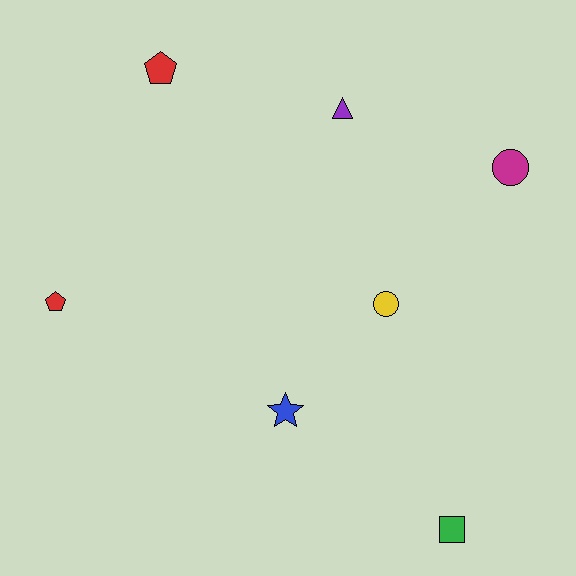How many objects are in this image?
There are 7 objects.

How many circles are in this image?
There are 2 circles.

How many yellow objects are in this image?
There is 1 yellow object.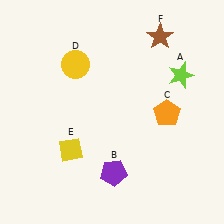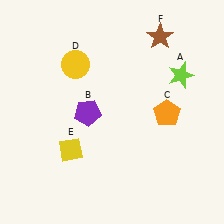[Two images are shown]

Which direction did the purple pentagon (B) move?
The purple pentagon (B) moved up.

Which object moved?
The purple pentagon (B) moved up.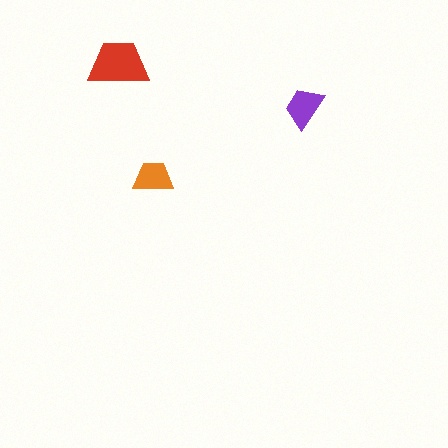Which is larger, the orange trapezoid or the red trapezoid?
The red one.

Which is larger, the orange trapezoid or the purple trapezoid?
The purple one.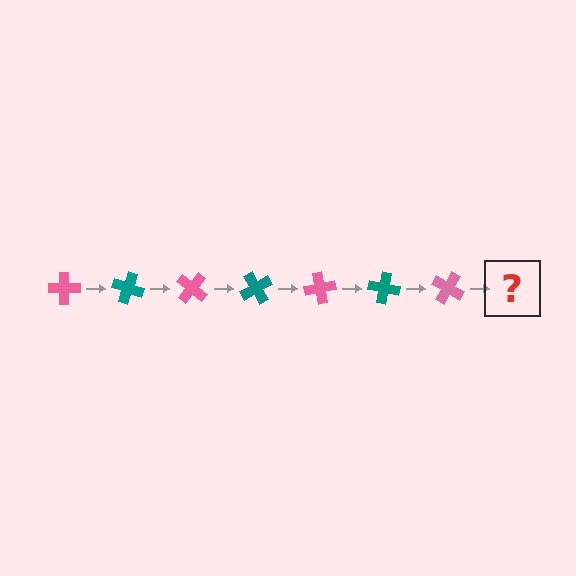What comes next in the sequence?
The next element should be a teal cross, rotated 140 degrees from the start.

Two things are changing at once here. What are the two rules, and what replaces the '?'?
The two rules are that it rotates 20 degrees each step and the color cycles through pink and teal. The '?' should be a teal cross, rotated 140 degrees from the start.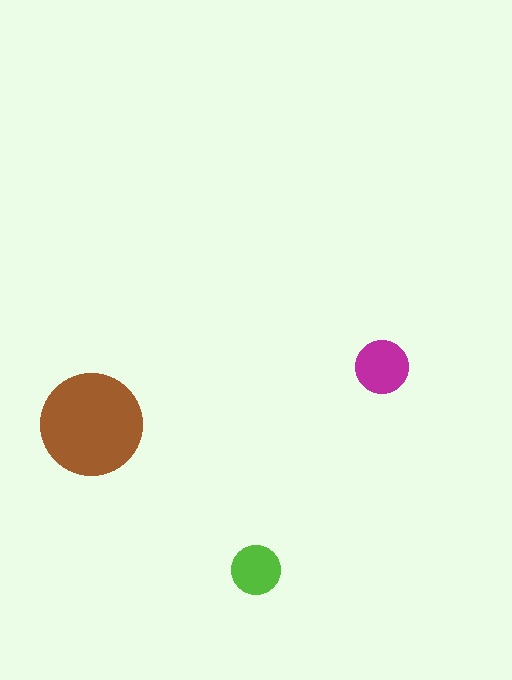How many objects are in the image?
There are 3 objects in the image.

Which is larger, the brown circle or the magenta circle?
The brown one.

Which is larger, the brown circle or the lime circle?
The brown one.